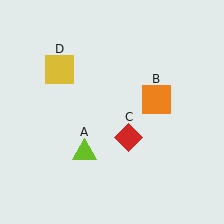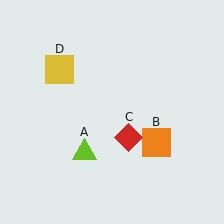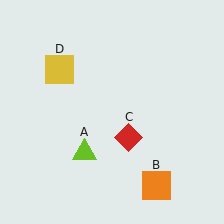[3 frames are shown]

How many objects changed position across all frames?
1 object changed position: orange square (object B).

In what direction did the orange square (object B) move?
The orange square (object B) moved down.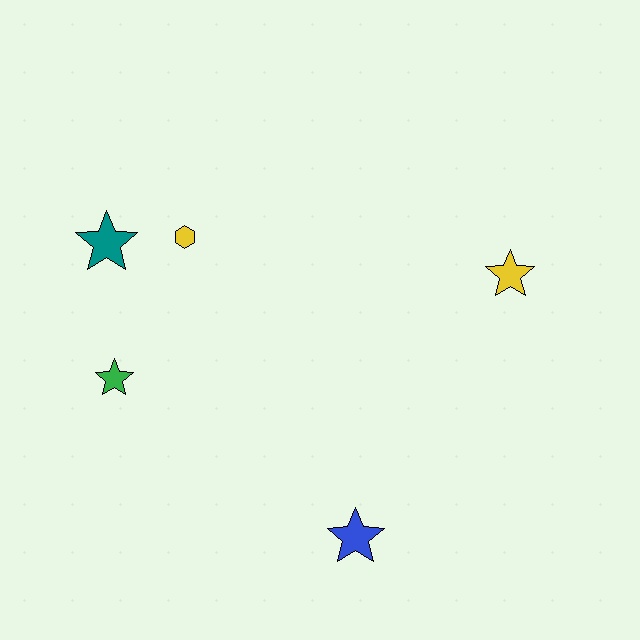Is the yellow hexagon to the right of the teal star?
Yes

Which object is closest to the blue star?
The green star is closest to the blue star.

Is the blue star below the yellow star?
Yes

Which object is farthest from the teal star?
The yellow star is farthest from the teal star.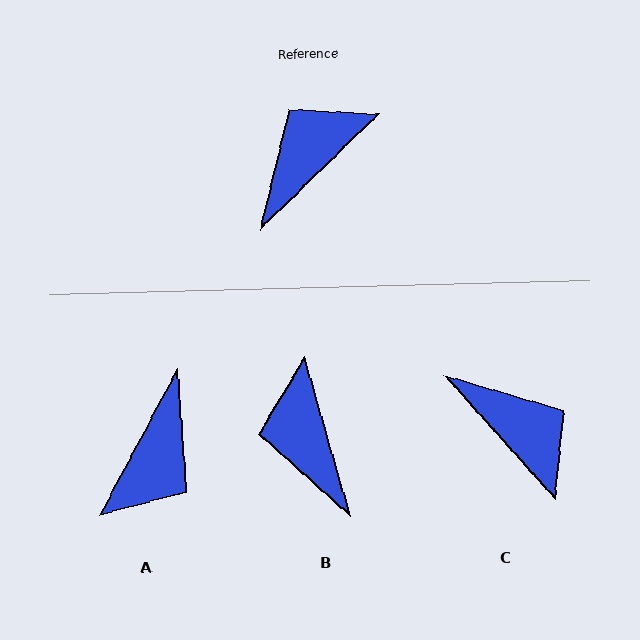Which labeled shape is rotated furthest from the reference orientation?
A, about 163 degrees away.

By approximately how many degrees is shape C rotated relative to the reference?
Approximately 93 degrees clockwise.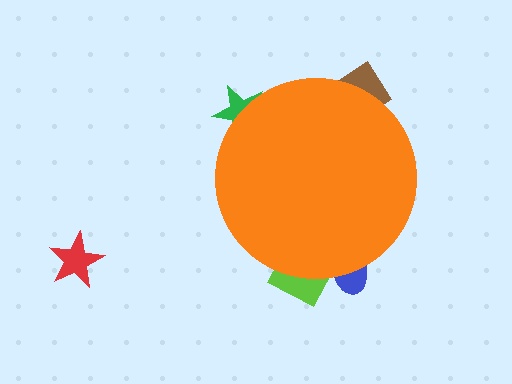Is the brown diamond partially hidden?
Yes, the brown diamond is partially hidden behind the orange circle.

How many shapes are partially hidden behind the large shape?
4 shapes are partially hidden.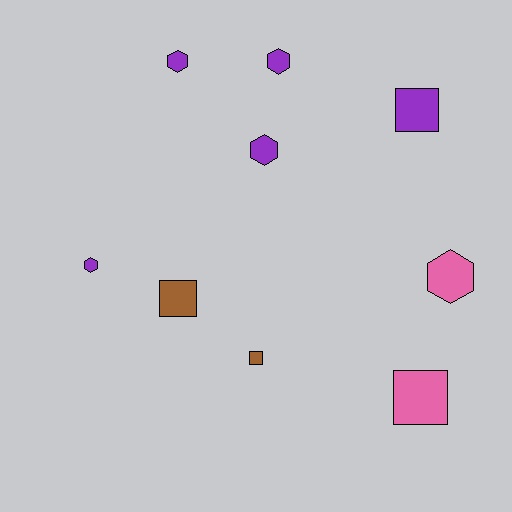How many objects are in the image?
There are 9 objects.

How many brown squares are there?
There are 2 brown squares.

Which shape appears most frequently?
Hexagon, with 5 objects.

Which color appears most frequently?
Purple, with 5 objects.